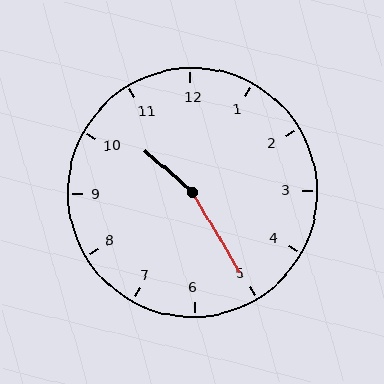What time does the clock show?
10:25.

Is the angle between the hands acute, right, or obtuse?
It is obtuse.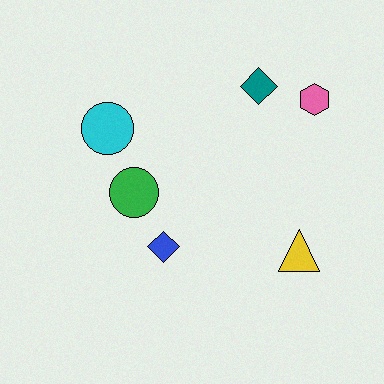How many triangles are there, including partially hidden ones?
There is 1 triangle.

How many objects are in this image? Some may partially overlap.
There are 6 objects.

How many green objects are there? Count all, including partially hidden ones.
There is 1 green object.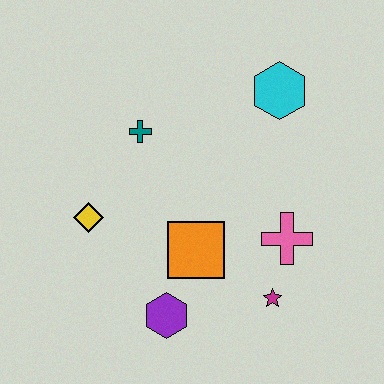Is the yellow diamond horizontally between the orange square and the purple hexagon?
No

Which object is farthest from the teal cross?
The magenta star is farthest from the teal cross.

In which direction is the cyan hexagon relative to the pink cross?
The cyan hexagon is above the pink cross.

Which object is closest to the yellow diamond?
The teal cross is closest to the yellow diamond.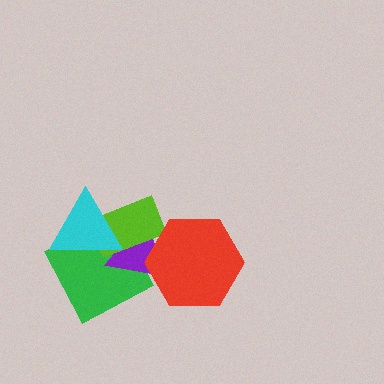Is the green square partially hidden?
Yes, it is partially covered by another shape.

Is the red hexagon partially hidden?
No, no other shape covers it.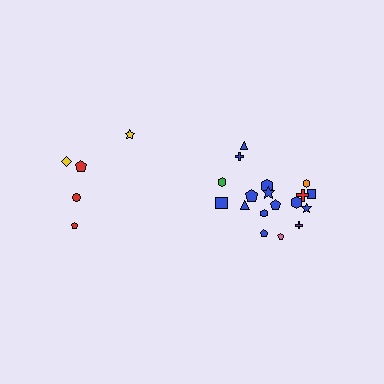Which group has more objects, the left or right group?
The right group.